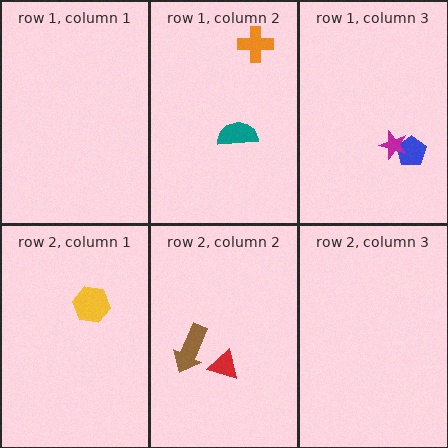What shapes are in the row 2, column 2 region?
The red triangle, the brown arrow.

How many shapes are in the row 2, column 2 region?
2.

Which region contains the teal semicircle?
The row 1, column 2 region.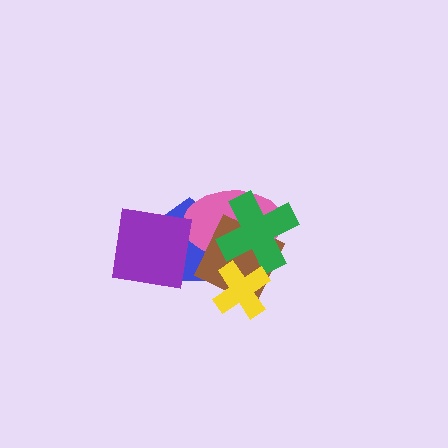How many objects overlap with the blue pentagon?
4 objects overlap with the blue pentagon.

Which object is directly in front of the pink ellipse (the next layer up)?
The brown diamond is directly in front of the pink ellipse.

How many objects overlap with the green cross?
4 objects overlap with the green cross.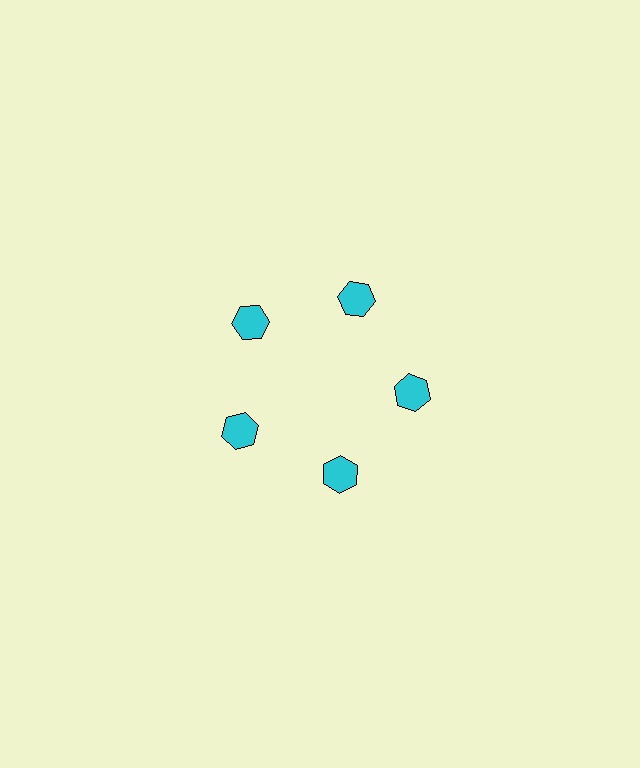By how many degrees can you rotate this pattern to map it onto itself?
The pattern maps onto itself every 72 degrees of rotation.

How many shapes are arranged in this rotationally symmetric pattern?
There are 5 shapes, arranged in 5 groups of 1.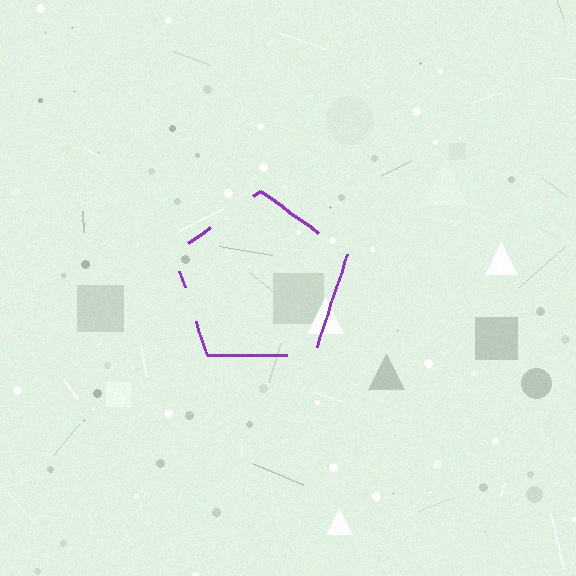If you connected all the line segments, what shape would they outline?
They would outline a pentagon.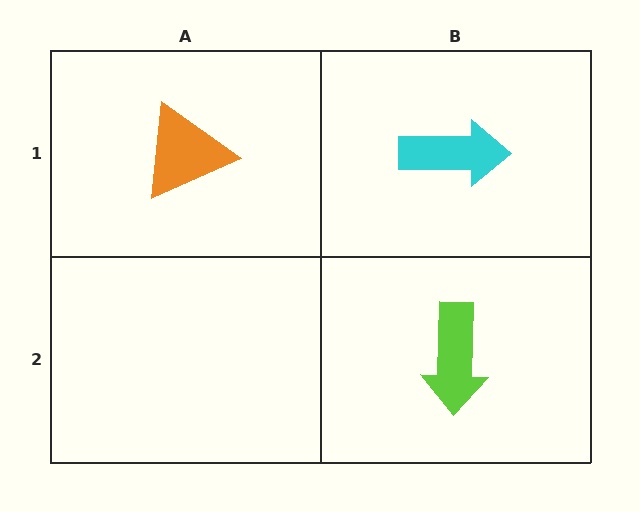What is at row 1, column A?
An orange triangle.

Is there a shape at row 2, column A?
No, that cell is empty.